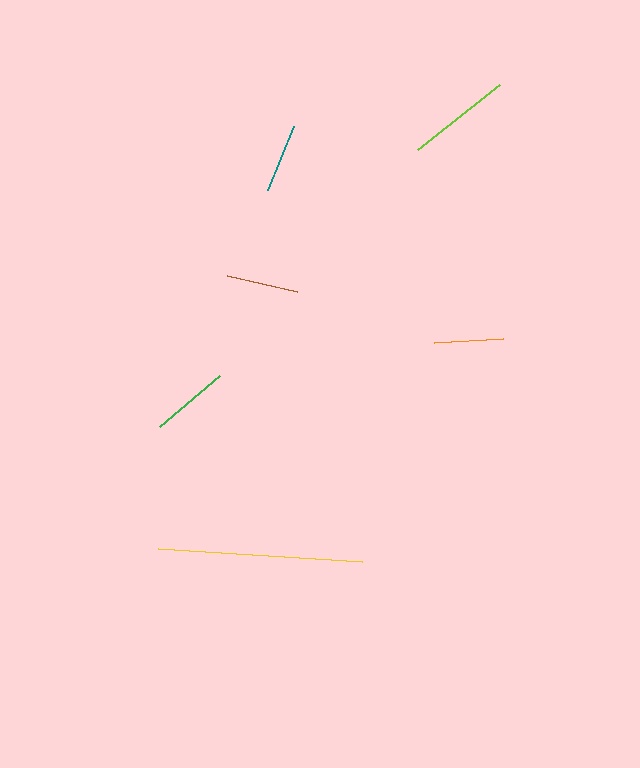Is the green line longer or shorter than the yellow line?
The yellow line is longer than the green line.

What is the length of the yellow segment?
The yellow segment is approximately 204 pixels long.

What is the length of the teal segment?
The teal segment is approximately 70 pixels long.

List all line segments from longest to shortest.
From longest to shortest: yellow, lime, green, brown, teal, orange.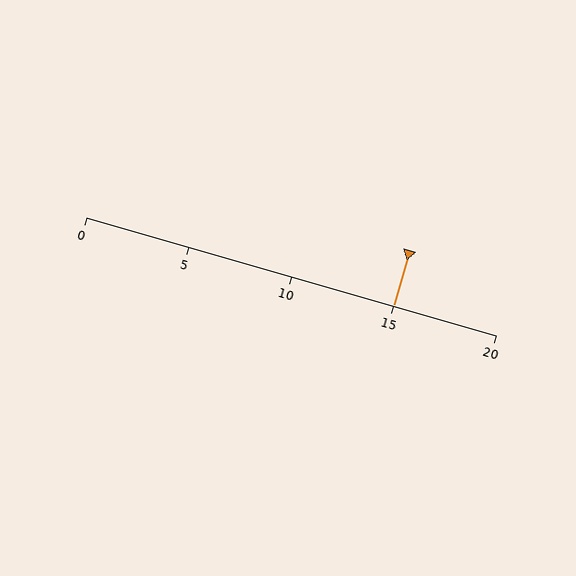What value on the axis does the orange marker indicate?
The marker indicates approximately 15.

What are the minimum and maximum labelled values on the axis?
The axis runs from 0 to 20.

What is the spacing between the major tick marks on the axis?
The major ticks are spaced 5 apart.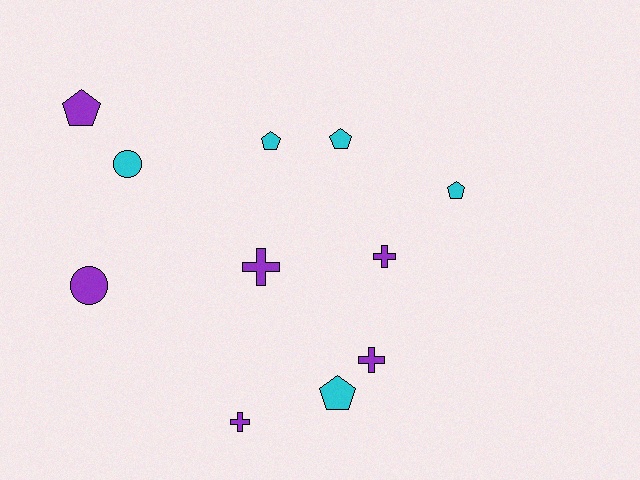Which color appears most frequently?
Purple, with 6 objects.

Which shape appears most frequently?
Pentagon, with 5 objects.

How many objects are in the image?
There are 11 objects.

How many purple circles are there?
There is 1 purple circle.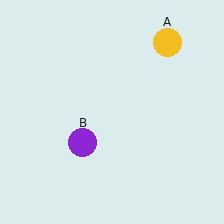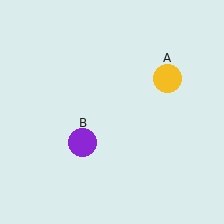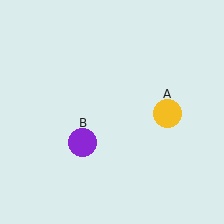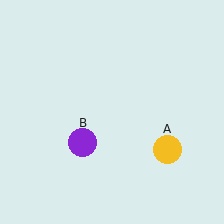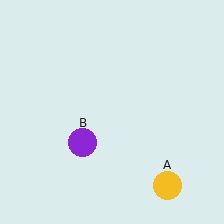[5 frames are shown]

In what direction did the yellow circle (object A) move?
The yellow circle (object A) moved down.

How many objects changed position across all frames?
1 object changed position: yellow circle (object A).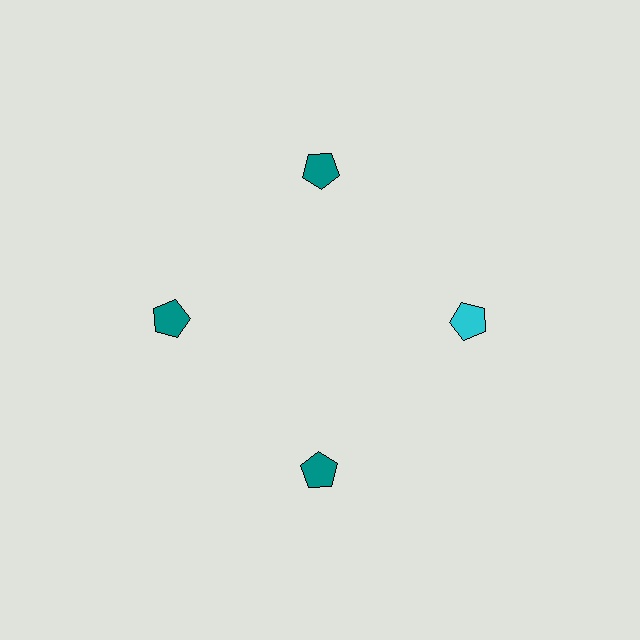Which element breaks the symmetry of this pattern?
The cyan pentagon at roughly the 3 o'clock position breaks the symmetry. All other shapes are teal pentagons.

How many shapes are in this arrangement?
There are 4 shapes arranged in a ring pattern.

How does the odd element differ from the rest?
It has a different color: cyan instead of teal.